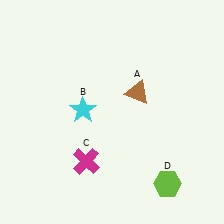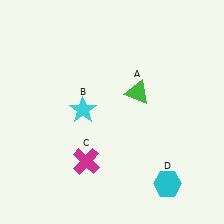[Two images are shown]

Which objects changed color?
A changed from brown to green. D changed from lime to cyan.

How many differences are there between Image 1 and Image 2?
There are 2 differences between the two images.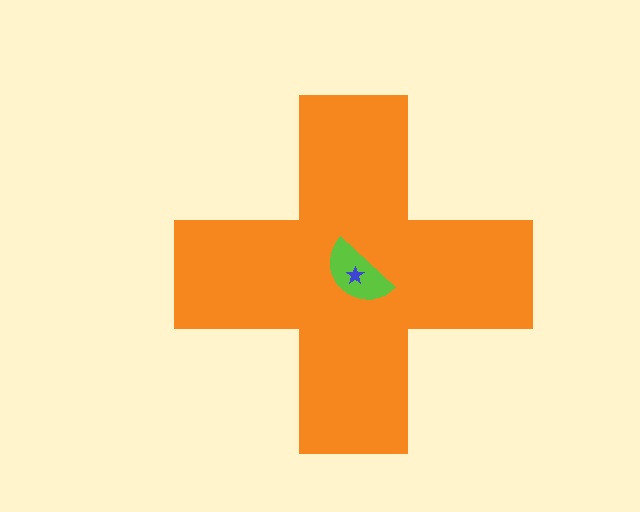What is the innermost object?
The blue star.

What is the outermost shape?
The orange cross.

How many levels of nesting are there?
3.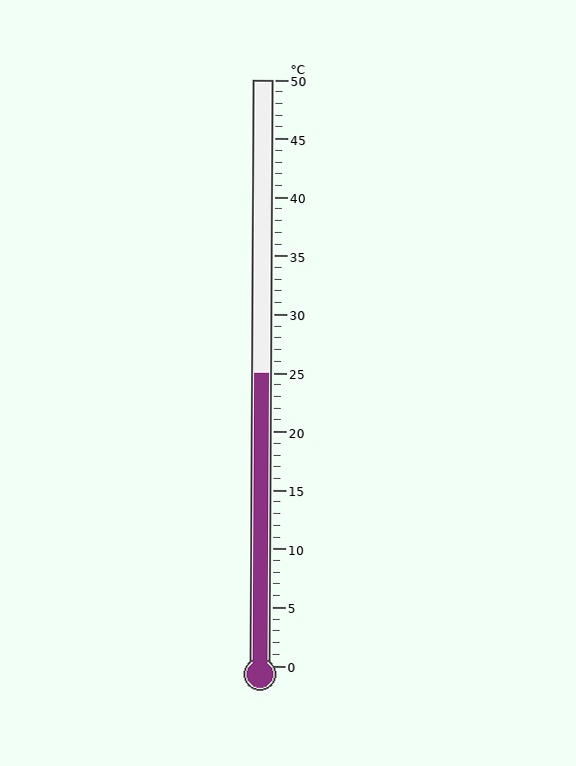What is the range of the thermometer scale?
The thermometer scale ranges from 0°C to 50°C.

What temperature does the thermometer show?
The thermometer shows approximately 25°C.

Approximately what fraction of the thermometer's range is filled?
The thermometer is filled to approximately 50% of its range.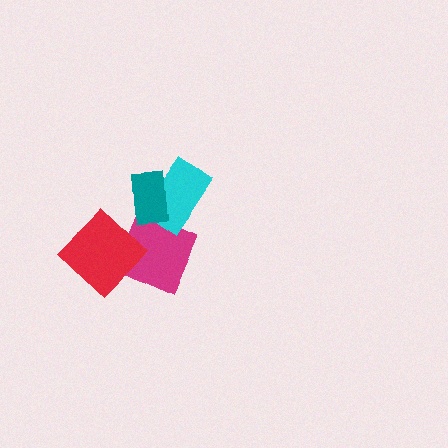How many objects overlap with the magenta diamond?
3 objects overlap with the magenta diamond.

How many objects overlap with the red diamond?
1 object overlaps with the red diamond.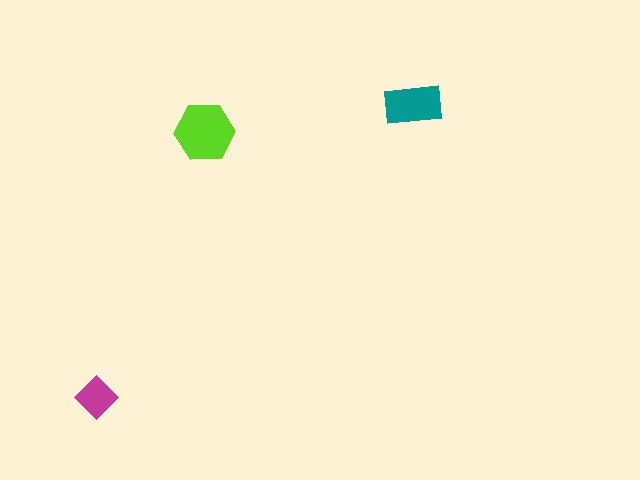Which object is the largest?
The lime hexagon.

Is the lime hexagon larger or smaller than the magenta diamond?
Larger.